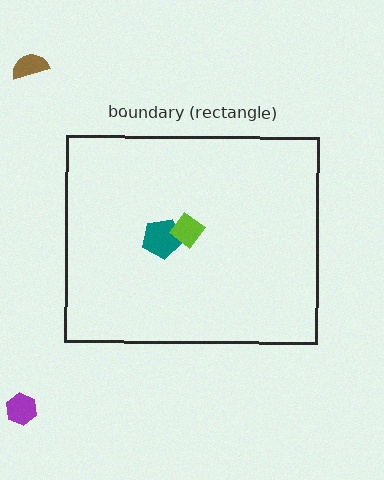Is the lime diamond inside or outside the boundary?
Inside.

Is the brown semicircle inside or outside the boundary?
Outside.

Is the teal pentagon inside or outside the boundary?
Inside.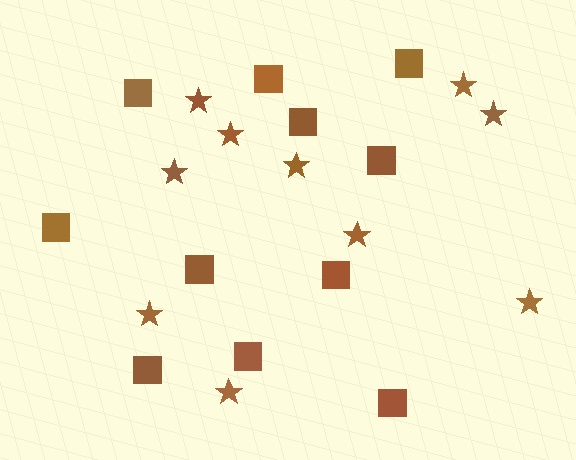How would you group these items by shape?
There are 2 groups: one group of squares (11) and one group of stars (10).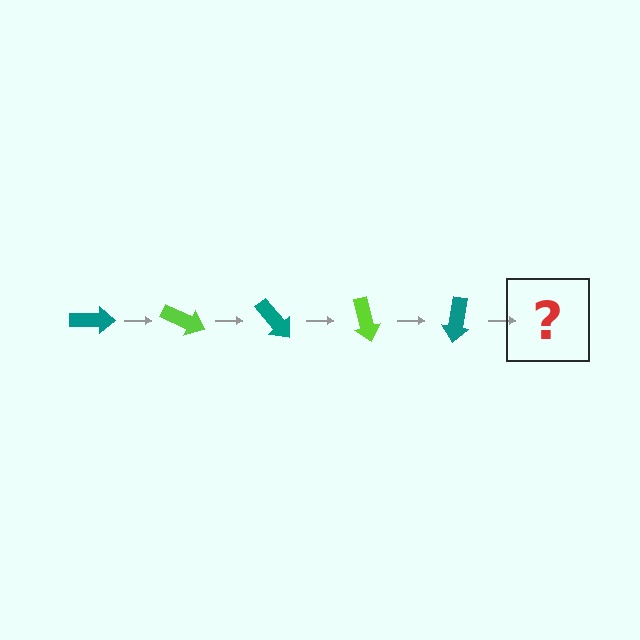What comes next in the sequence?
The next element should be a lime arrow, rotated 125 degrees from the start.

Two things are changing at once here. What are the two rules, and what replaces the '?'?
The two rules are that it rotates 25 degrees each step and the color cycles through teal and lime. The '?' should be a lime arrow, rotated 125 degrees from the start.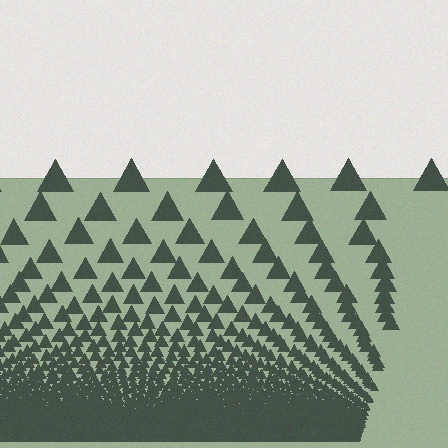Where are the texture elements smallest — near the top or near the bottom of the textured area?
Near the bottom.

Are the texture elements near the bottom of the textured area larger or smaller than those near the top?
Smaller. The gradient is inverted — elements near the bottom are smaller and denser.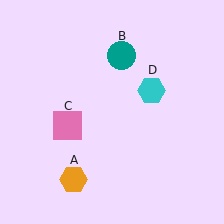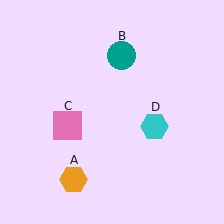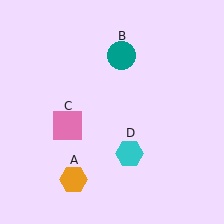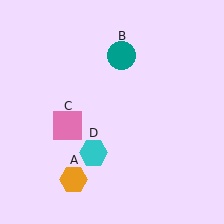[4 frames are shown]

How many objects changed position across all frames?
1 object changed position: cyan hexagon (object D).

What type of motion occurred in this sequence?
The cyan hexagon (object D) rotated clockwise around the center of the scene.